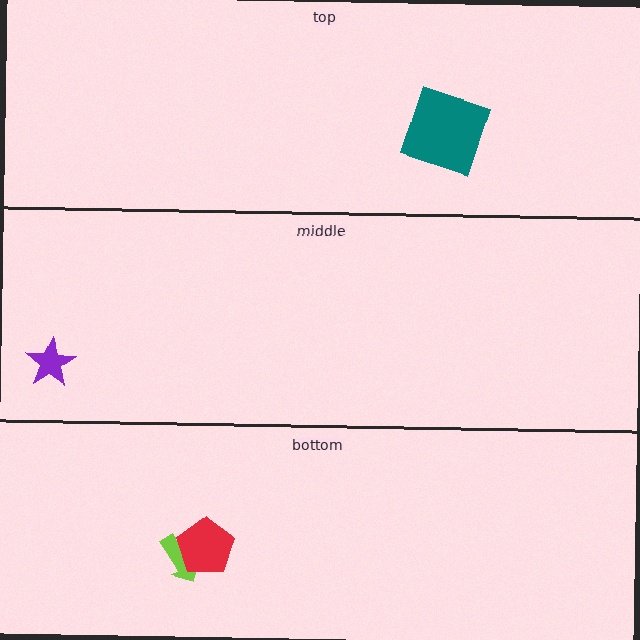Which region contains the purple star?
The middle region.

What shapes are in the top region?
The teal square.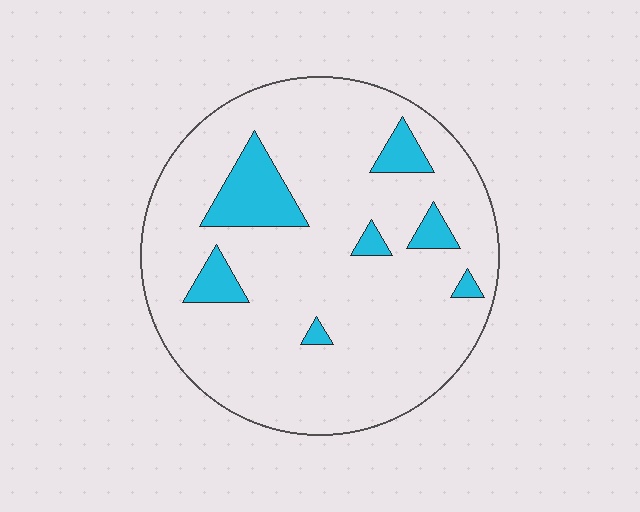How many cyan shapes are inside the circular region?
7.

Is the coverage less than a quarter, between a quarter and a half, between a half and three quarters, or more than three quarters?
Less than a quarter.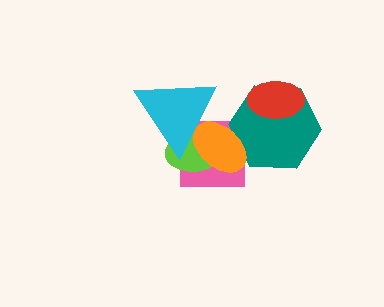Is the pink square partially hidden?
Yes, it is partially covered by another shape.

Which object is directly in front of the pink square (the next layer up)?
The lime ellipse is directly in front of the pink square.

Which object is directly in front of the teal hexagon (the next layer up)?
The red ellipse is directly in front of the teal hexagon.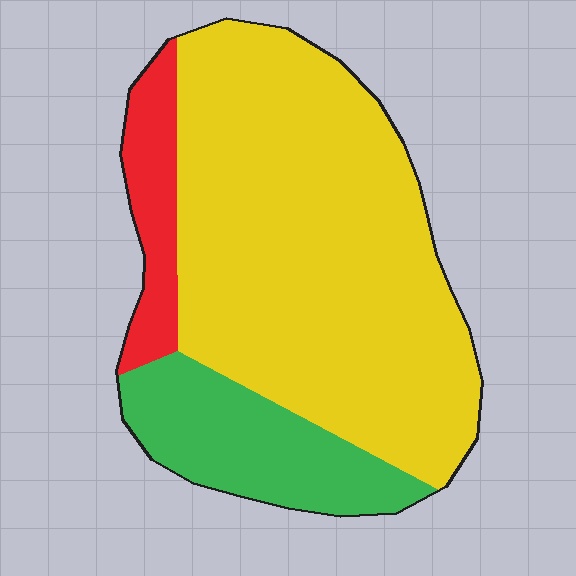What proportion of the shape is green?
Green takes up about one fifth (1/5) of the shape.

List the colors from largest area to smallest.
From largest to smallest: yellow, green, red.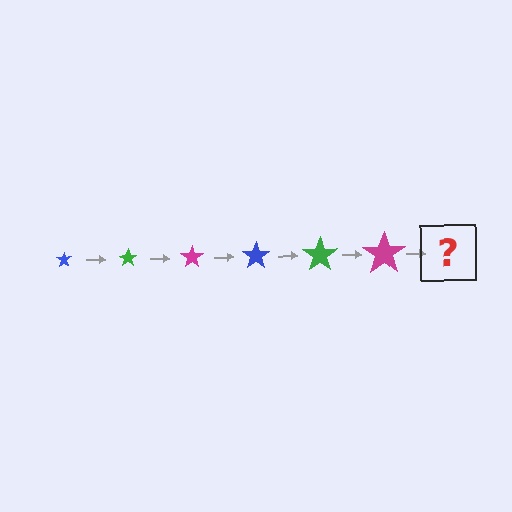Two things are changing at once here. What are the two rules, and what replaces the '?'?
The two rules are that the star grows larger each step and the color cycles through blue, green, and magenta. The '?' should be a blue star, larger than the previous one.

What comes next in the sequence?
The next element should be a blue star, larger than the previous one.